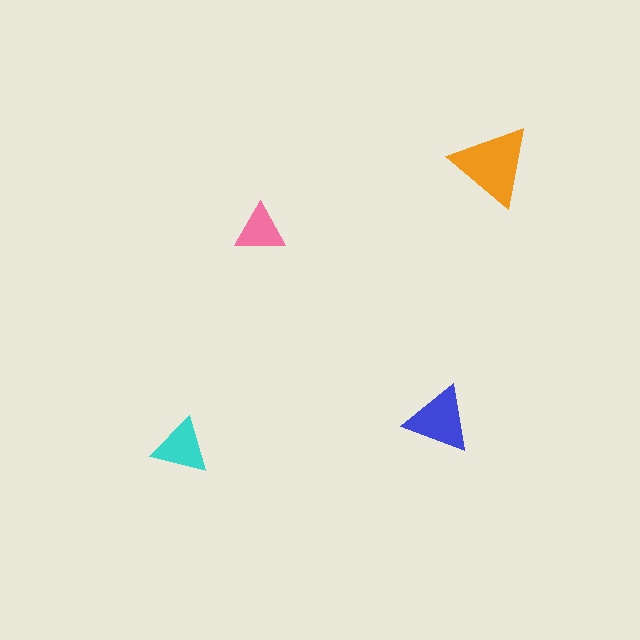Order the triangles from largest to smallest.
the orange one, the blue one, the cyan one, the pink one.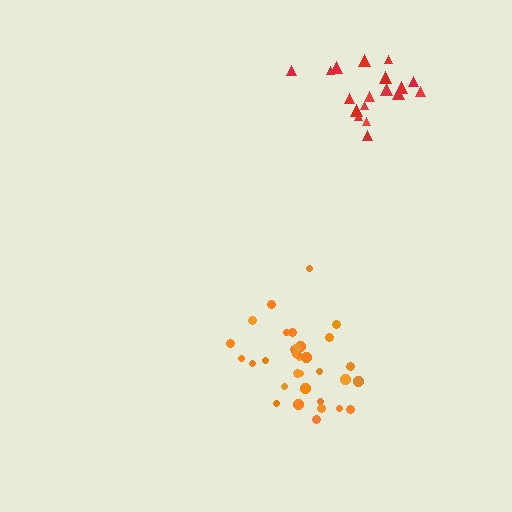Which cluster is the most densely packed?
Orange.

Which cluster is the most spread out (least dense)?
Red.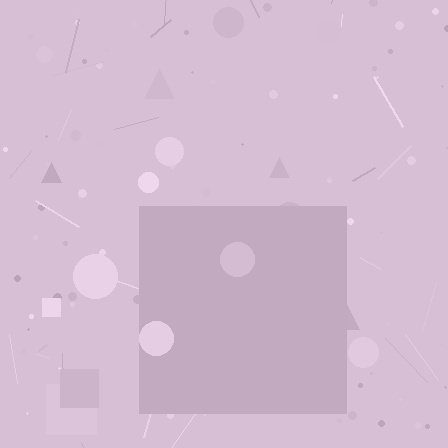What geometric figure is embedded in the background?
A square is embedded in the background.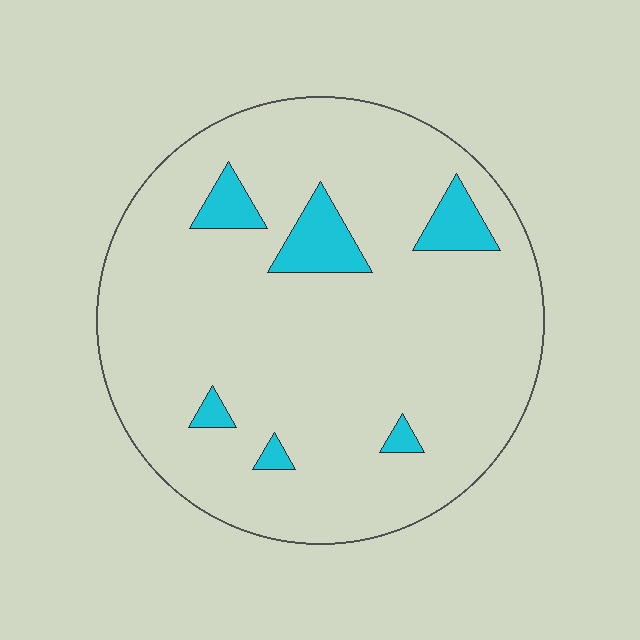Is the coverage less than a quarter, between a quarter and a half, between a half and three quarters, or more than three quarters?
Less than a quarter.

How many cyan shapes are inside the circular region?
6.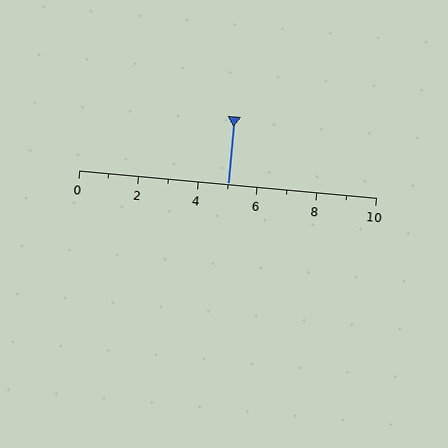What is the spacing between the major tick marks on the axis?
The major ticks are spaced 2 apart.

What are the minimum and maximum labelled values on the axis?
The axis runs from 0 to 10.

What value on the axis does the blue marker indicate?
The marker indicates approximately 5.